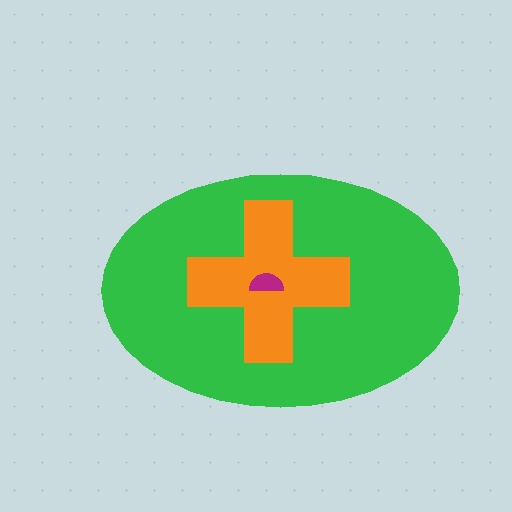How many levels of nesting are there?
3.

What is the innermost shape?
The magenta semicircle.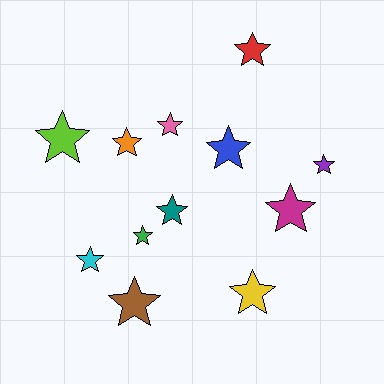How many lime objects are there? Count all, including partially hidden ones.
There is 1 lime object.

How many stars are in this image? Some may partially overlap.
There are 12 stars.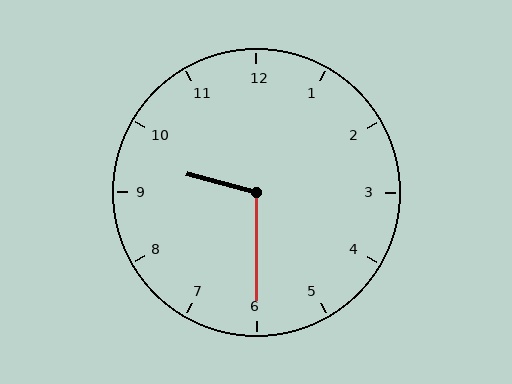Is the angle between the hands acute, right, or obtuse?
It is obtuse.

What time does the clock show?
9:30.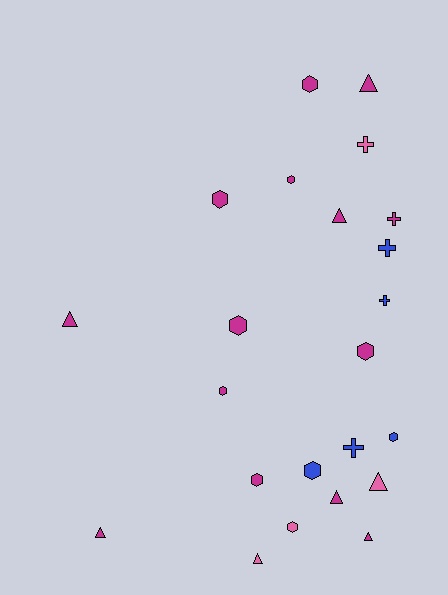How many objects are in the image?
There are 23 objects.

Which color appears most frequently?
Magenta, with 14 objects.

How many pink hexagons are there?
There is 1 pink hexagon.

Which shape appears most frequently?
Hexagon, with 10 objects.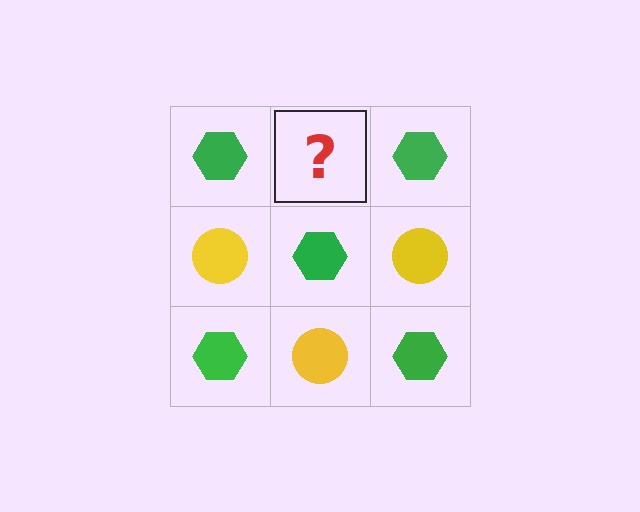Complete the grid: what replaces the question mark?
The question mark should be replaced with a yellow circle.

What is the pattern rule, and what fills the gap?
The rule is that it alternates green hexagon and yellow circle in a checkerboard pattern. The gap should be filled with a yellow circle.